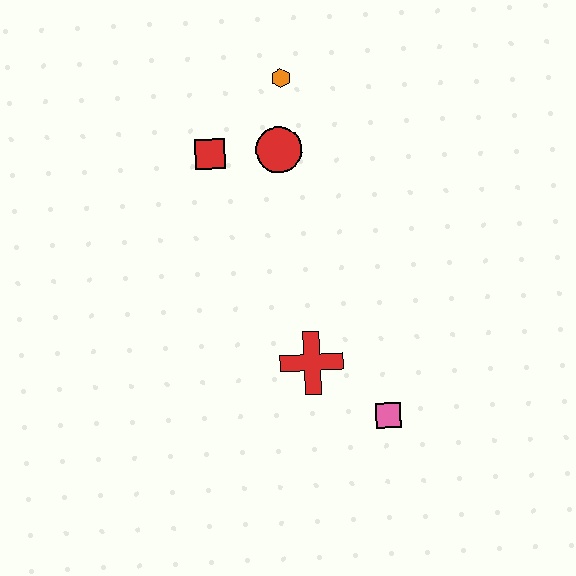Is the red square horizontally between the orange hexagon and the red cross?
No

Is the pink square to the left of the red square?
No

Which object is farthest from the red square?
The pink square is farthest from the red square.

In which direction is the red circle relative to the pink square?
The red circle is above the pink square.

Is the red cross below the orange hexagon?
Yes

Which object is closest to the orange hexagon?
The red circle is closest to the orange hexagon.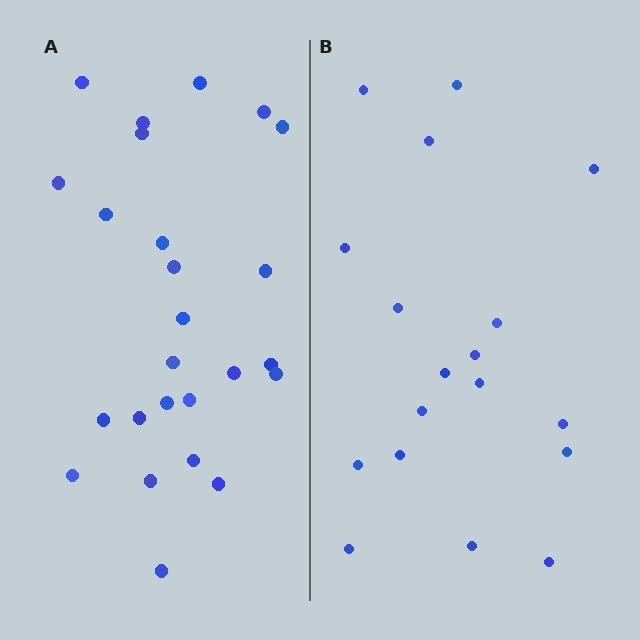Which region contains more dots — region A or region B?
Region A (the left region) has more dots.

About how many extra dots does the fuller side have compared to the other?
Region A has roughly 8 or so more dots than region B.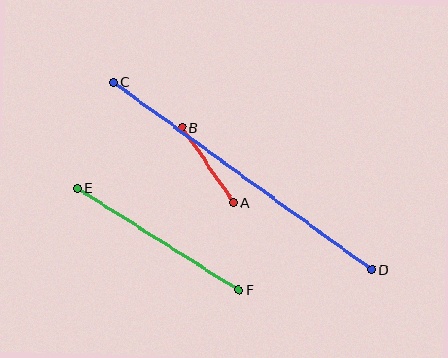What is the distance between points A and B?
The distance is approximately 91 pixels.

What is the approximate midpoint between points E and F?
The midpoint is at approximately (158, 239) pixels.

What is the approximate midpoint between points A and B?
The midpoint is at approximately (208, 165) pixels.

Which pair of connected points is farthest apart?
Points C and D are farthest apart.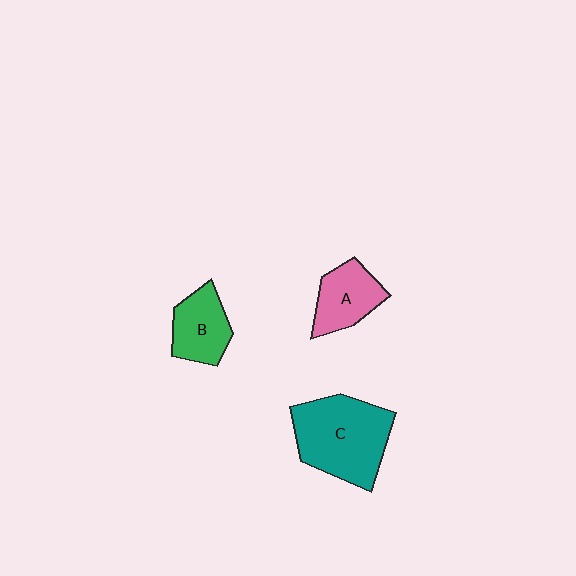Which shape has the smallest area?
Shape B (green).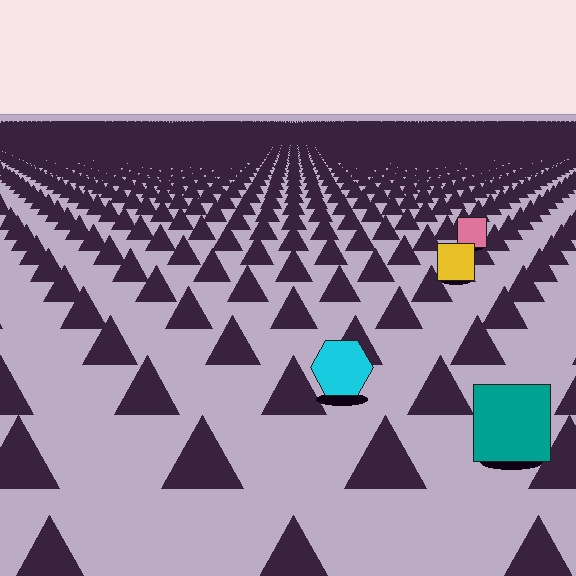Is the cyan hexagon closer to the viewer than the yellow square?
Yes. The cyan hexagon is closer — you can tell from the texture gradient: the ground texture is coarser near it.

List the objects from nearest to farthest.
From nearest to farthest: the teal square, the cyan hexagon, the yellow square, the pink square.